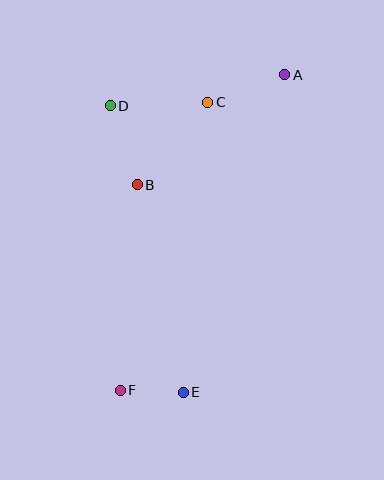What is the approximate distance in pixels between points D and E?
The distance between D and E is approximately 296 pixels.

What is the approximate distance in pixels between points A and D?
The distance between A and D is approximately 177 pixels.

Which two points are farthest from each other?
Points A and F are farthest from each other.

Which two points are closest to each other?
Points E and F are closest to each other.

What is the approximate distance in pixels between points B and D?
The distance between B and D is approximately 84 pixels.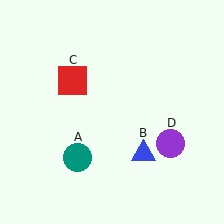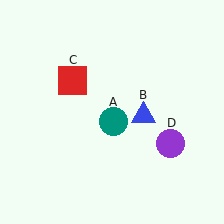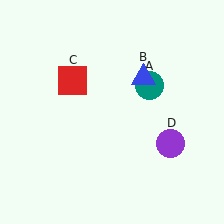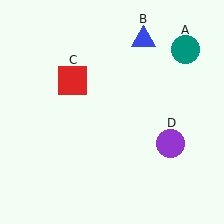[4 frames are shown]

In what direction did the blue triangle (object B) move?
The blue triangle (object B) moved up.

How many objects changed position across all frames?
2 objects changed position: teal circle (object A), blue triangle (object B).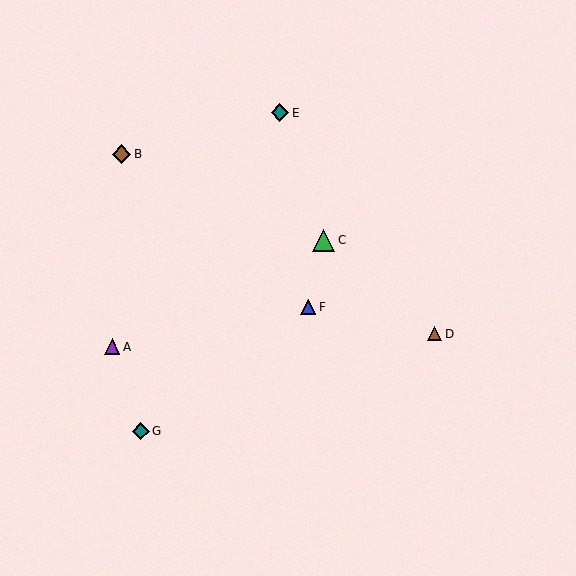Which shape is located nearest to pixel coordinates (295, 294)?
The blue triangle (labeled F) at (308, 307) is nearest to that location.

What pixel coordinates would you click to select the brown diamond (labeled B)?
Click at (121, 154) to select the brown diamond B.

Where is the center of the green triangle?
The center of the green triangle is at (323, 240).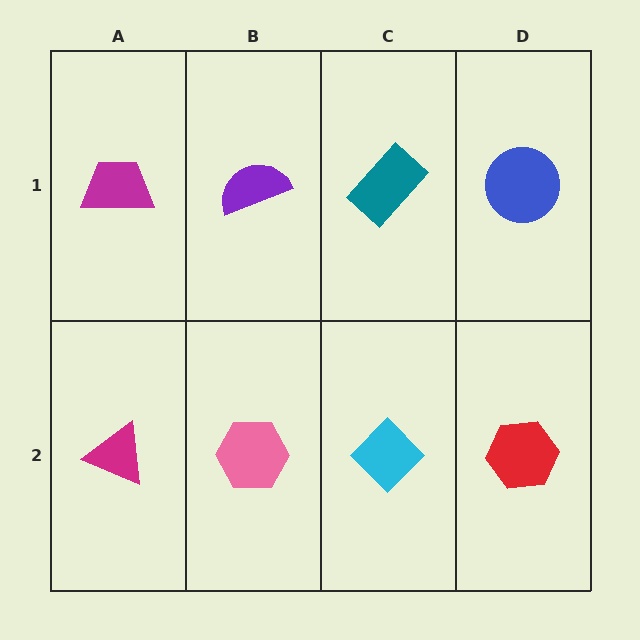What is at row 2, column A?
A magenta triangle.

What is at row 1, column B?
A purple semicircle.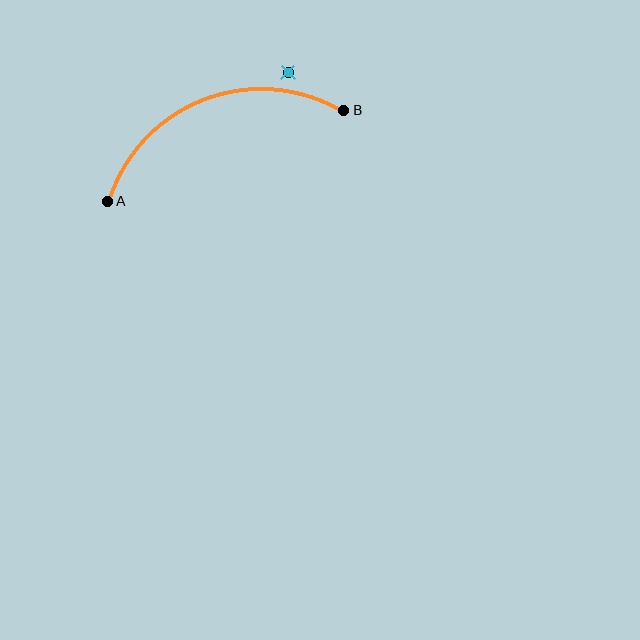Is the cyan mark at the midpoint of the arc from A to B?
No — the cyan mark does not lie on the arc at all. It sits slightly outside the curve.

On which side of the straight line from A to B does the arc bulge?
The arc bulges above the straight line connecting A and B.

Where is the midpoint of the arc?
The arc midpoint is the point on the curve farthest from the straight line joining A and B. It sits above that line.